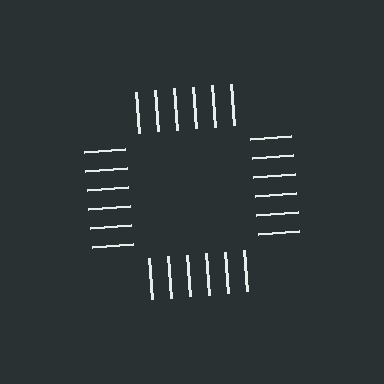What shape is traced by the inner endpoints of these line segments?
An illusory square — the line segments terminate on its edges but no continuous stroke is drawn.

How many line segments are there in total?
24 — 6 along each of the 4 edges.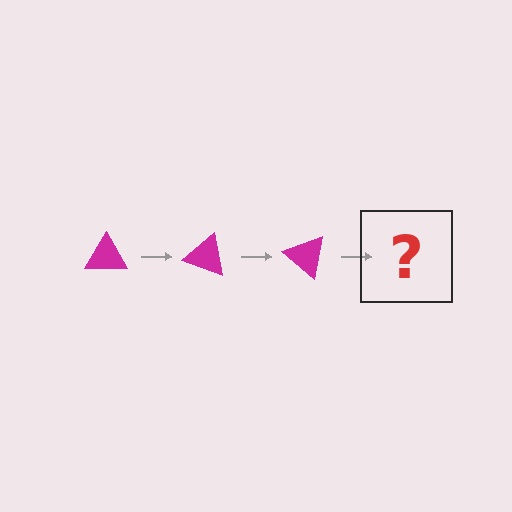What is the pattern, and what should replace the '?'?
The pattern is that the triangle rotates 20 degrees each step. The '?' should be a magenta triangle rotated 60 degrees.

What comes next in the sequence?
The next element should be a magenta triangle rotated 60 degrees.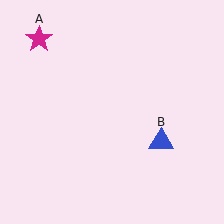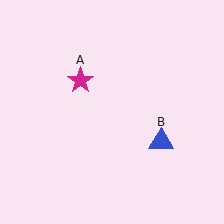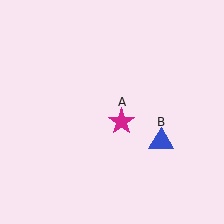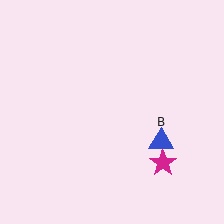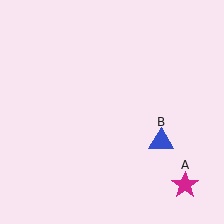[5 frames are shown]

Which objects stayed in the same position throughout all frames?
Blue triangle (object B) remained stationary.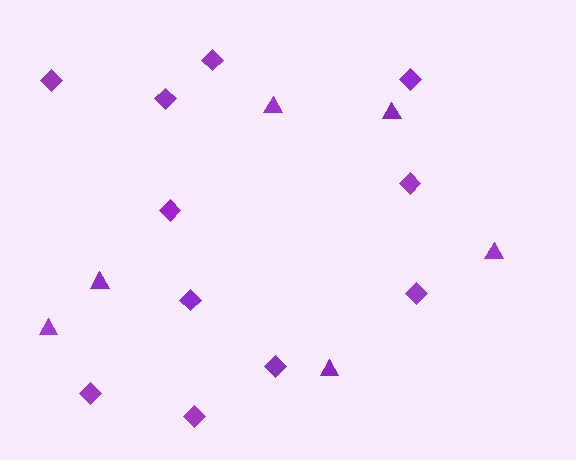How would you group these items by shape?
There are 2 groups: one group of diamonds (11) and one group of triangles (6).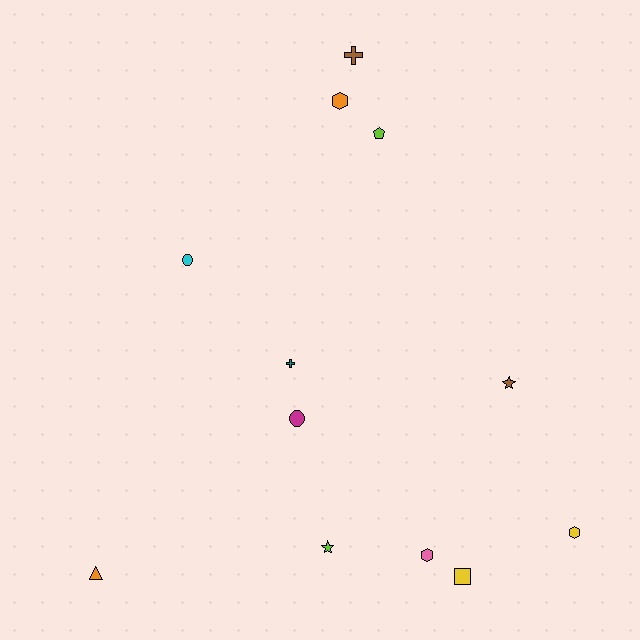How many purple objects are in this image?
There are no purple objects.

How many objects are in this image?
There are 12 objects.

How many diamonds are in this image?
There are no diamonds.